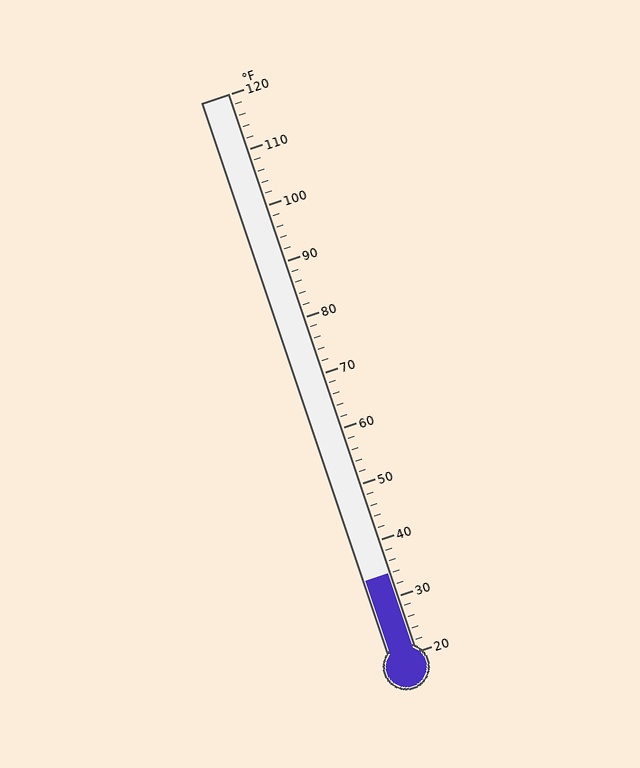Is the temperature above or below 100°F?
The temperature is below 100°F.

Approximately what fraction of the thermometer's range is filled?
The thermometer is filled to approximately 15% of its range.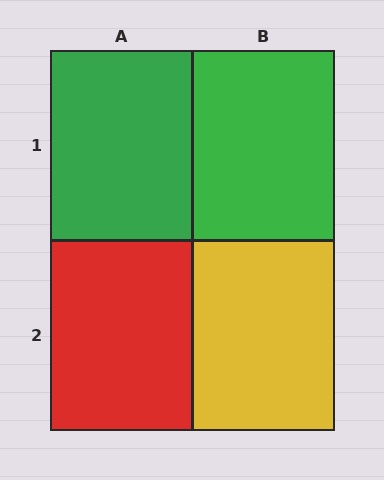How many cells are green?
2 cells are green.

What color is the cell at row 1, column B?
Green.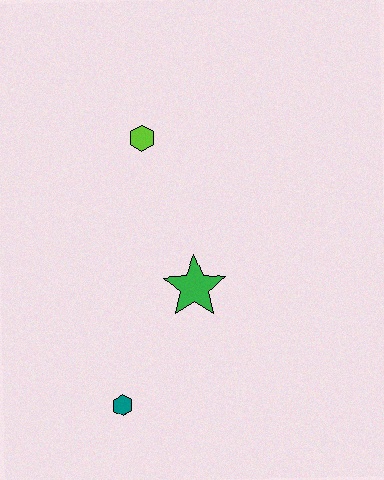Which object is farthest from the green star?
The lime hexagon is farthest from the green star.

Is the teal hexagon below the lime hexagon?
Yes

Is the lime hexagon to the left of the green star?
Yes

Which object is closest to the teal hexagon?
The green star is closest to the teal hexagon.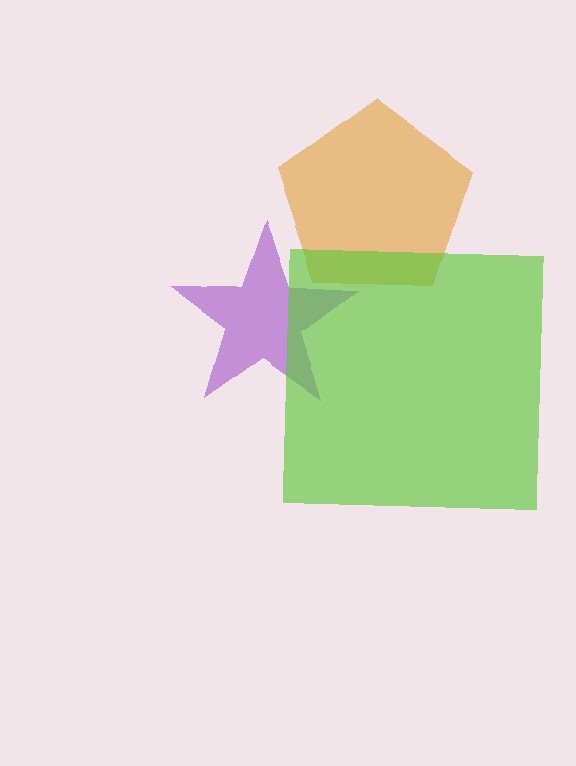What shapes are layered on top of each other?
The layered shapes are: a purple star, an orange pentagon, a lime square.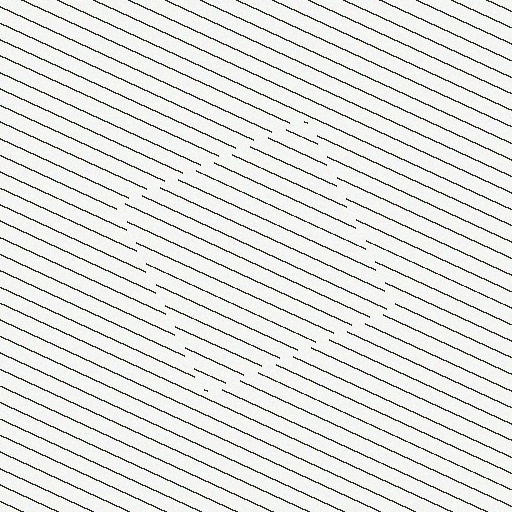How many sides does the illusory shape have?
4 sides — the line-ends trace a square.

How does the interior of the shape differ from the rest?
The interior of the shape contains the same grating, shifted by half a period — the contour is defined by the phase discontinuity where line-ends from the inner and outer gratings abut.